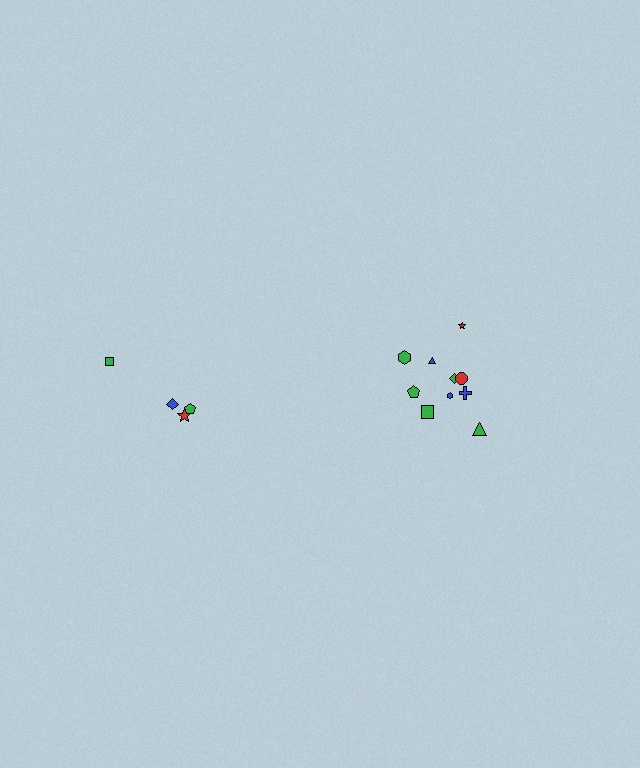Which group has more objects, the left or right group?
The right group.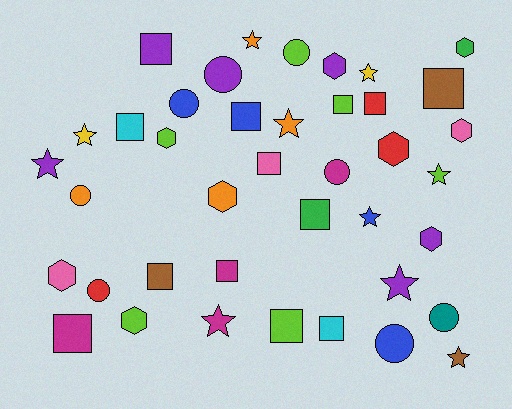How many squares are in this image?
There are 13 squares.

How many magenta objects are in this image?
There are 4 magenta objects.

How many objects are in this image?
There are 40 objects.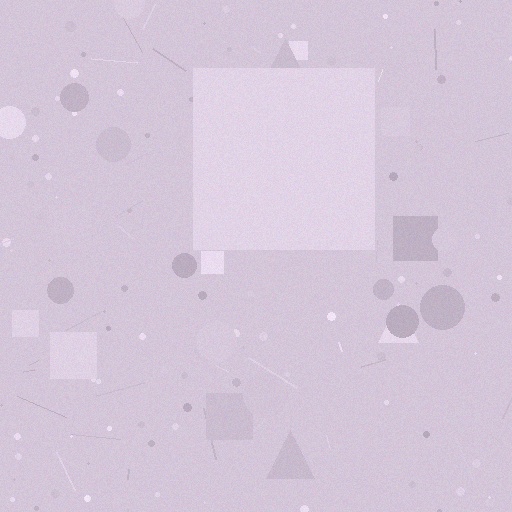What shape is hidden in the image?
A square is hidden in the image.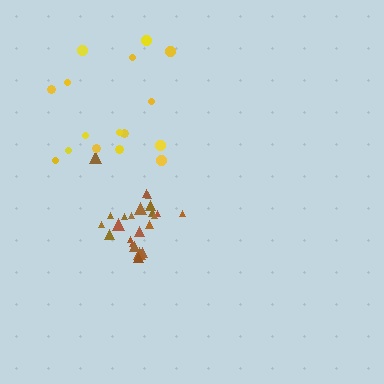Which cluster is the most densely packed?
Brown.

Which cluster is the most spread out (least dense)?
Yellow.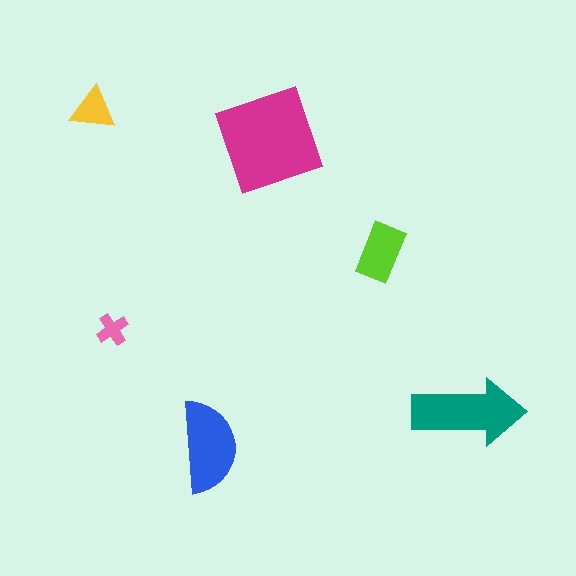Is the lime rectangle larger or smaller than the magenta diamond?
Smaller.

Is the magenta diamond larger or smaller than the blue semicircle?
Larger.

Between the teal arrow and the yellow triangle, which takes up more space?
The teal arrow.